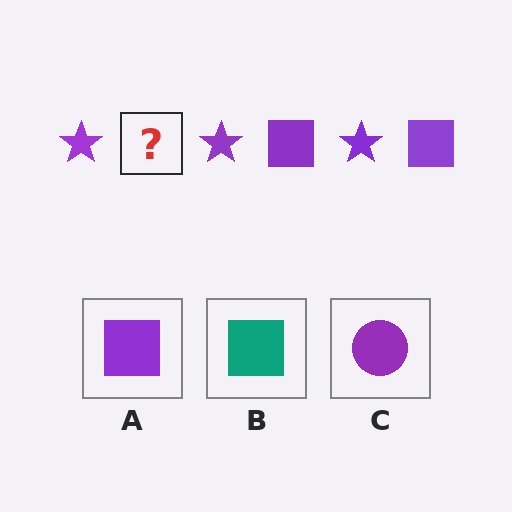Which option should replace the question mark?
Option A.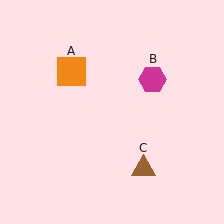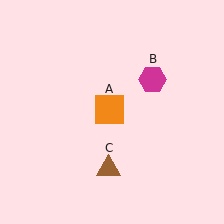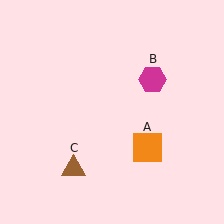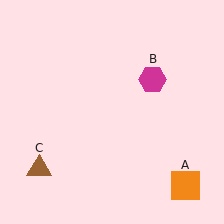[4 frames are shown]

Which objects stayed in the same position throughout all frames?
Magenta hexagon (object B) remained stationary.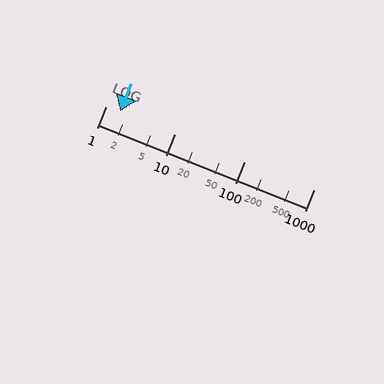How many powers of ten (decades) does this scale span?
The scale spans 3 decades, from 1 to 1000.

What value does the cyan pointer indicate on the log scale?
The pointer indicates approximately 1.6.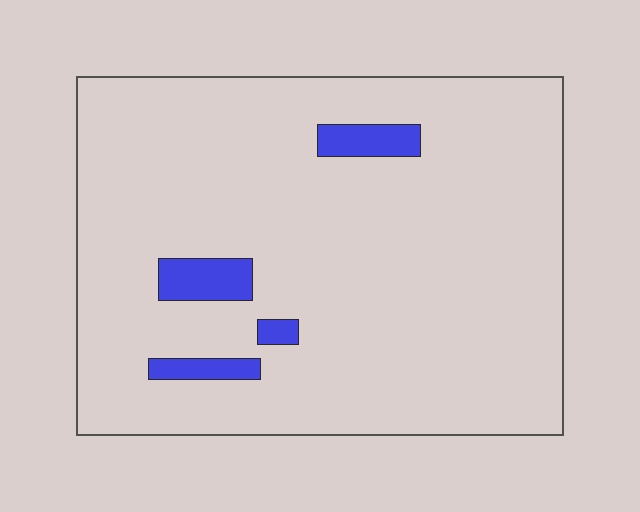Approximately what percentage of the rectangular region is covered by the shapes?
Approximately 5%.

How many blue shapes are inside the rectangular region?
4.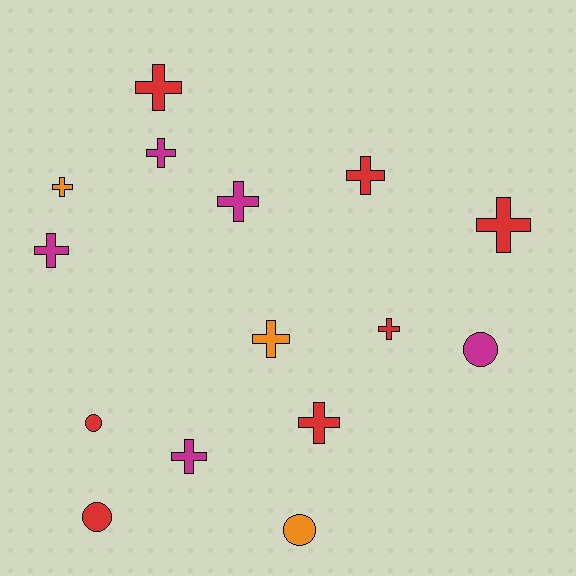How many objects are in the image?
There are 15 objects.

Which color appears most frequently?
Red, with 7 objects.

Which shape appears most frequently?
Cross, with 11 objects.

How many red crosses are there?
There are 5 red crosses.